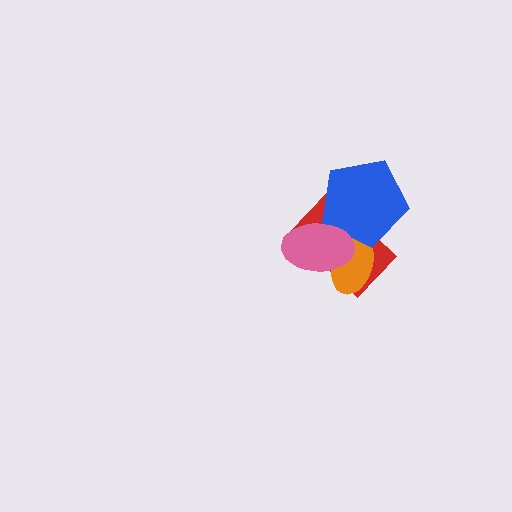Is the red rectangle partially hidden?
Yes, it is partially covered by another shape.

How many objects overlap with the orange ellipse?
3 objects overlap with the orange ellipse.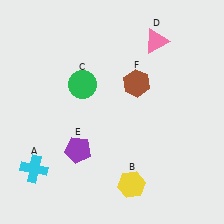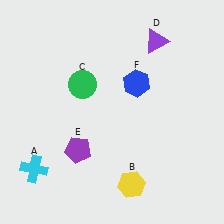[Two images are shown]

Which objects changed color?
D changed from pink to purple. F changed from brown to blue.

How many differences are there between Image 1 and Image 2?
There are 2 differences between the two images.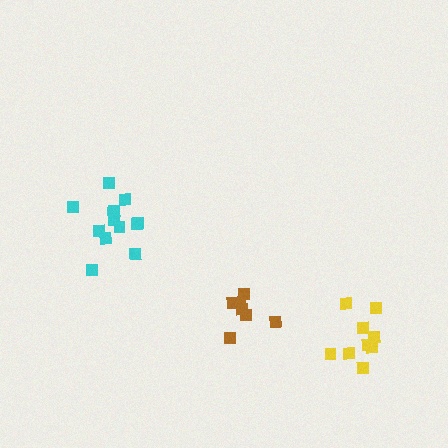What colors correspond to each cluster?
The clusters are colored: yellow, cyan, brown.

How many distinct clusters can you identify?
There are 3 distinct clusters.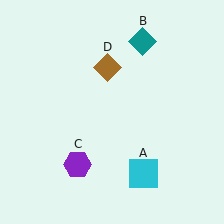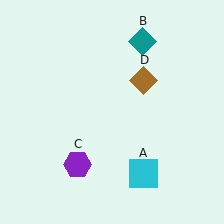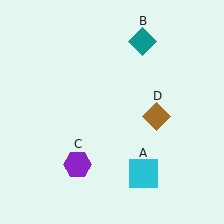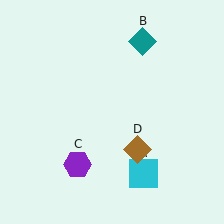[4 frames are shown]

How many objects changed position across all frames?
1 object changed position: brown diamond (object D).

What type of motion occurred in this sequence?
The brown diamond (object D) rotated clockwise around the center of the scene.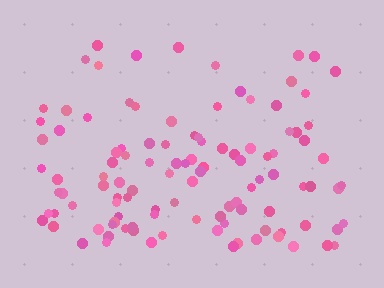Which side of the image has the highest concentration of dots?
The bottom.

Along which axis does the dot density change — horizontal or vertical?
Vertical.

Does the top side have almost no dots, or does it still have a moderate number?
Still a moderate number, just noticeably fewer than the bottom.